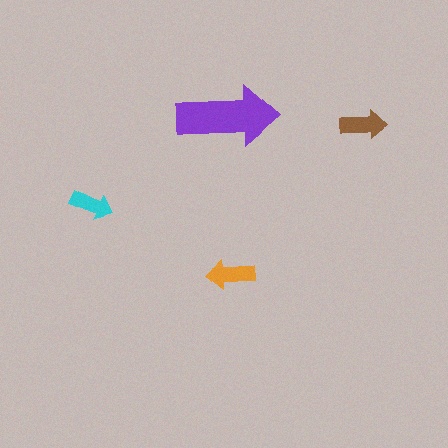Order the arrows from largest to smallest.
the purple one, the orange one, the brown one, the cyan one.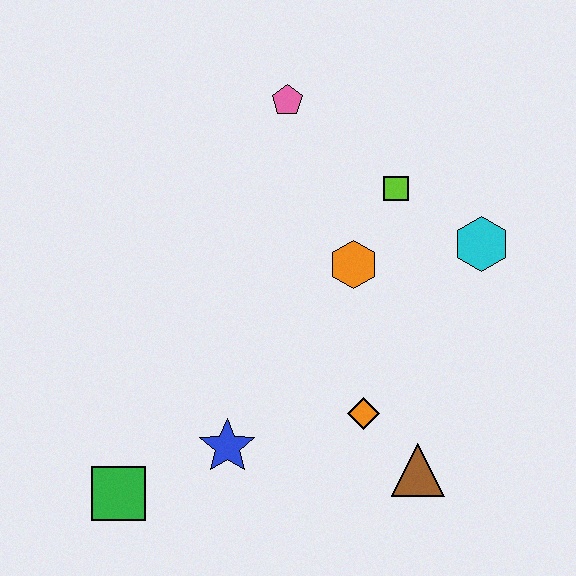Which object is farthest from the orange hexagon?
The green square is farthest from the orange hexagon.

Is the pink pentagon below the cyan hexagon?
No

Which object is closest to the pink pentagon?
The lime square is closest to the pink pentagon.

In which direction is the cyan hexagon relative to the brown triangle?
The cyan hexagon is above the brown triangle.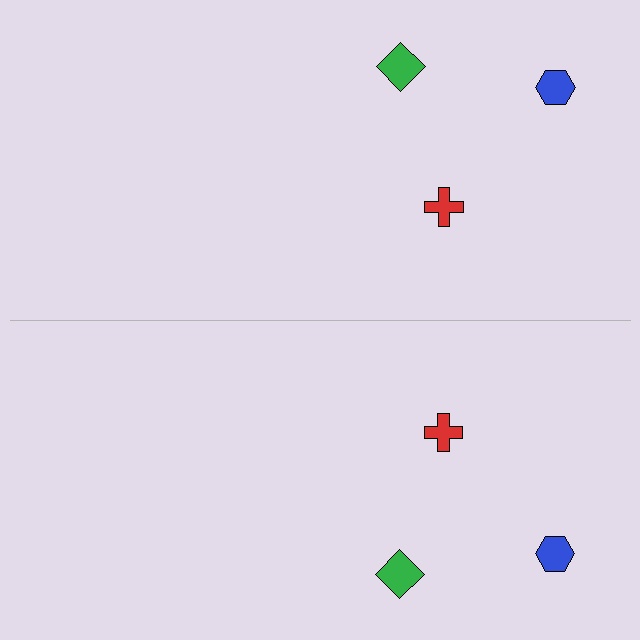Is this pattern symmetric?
Yes, this pattern has bilateral (reflection) symmetry.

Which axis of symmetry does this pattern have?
The pattern has a horizontal axis of symmetry running through the center of the image.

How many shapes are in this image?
There are 6 shapes in this image.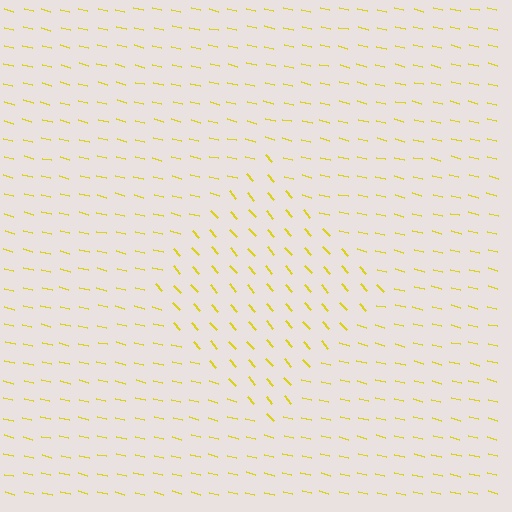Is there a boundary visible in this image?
Yes, there is a texture boundary formed by a change in line orientation.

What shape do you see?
I see a diamond.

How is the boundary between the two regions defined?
The boundary is defined purely by a change in line orientation (approximately 35 degrees difference). All lines are the same color and thickness.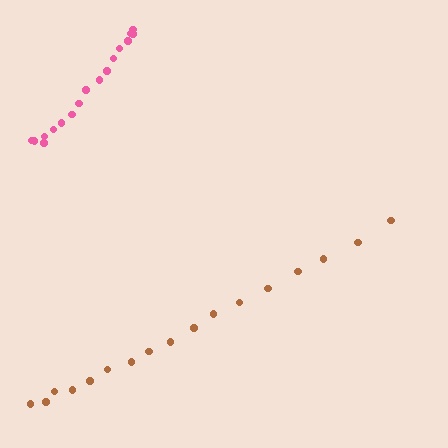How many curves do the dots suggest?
There are 2 distinct paths.